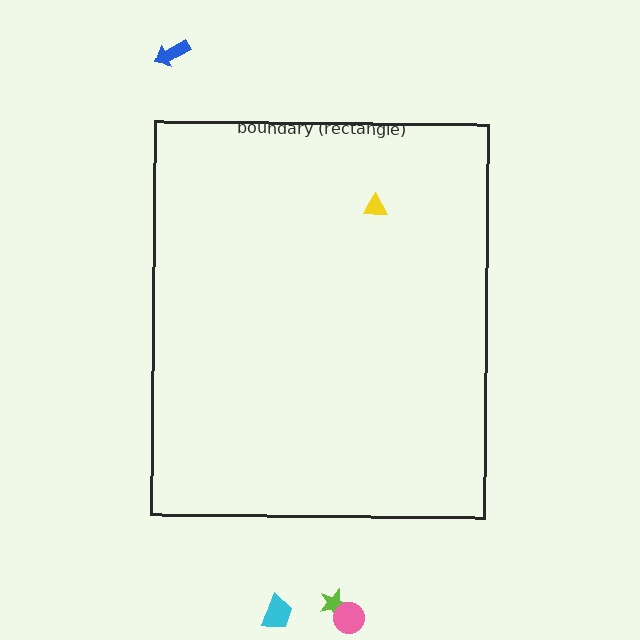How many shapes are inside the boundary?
1 inside, 4 outside.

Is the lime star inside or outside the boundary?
Outside.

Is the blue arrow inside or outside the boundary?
Outside.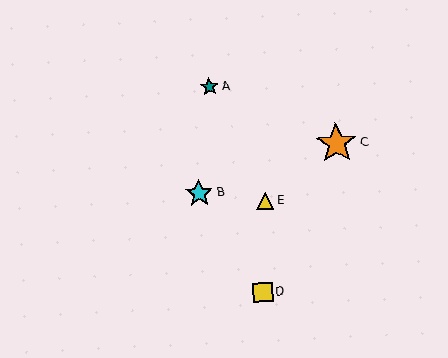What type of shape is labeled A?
Shape A is a teal star.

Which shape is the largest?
The orange star (labeled C) is the largest.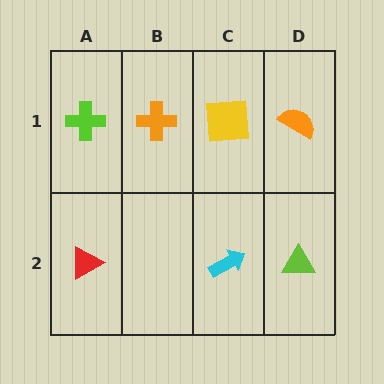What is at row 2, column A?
A red triangle.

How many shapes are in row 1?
4 shapes.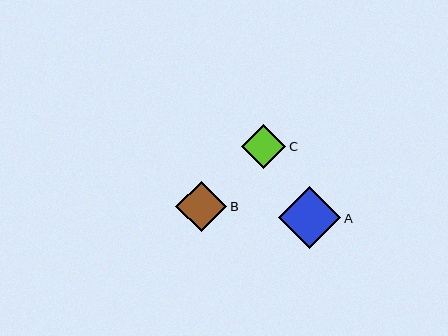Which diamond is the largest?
Diamond A is the largest with a size of approximately 63 pixels.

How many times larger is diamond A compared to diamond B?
Diamond A is approximately 1.2 times the size of diamond B.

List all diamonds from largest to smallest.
From largest to smallest: A, B, C.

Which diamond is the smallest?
Diamond C is the smallest with a size of approximately 44 pixels.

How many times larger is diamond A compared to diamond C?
Diamond A is approximately 1.4 times the size of diamond C.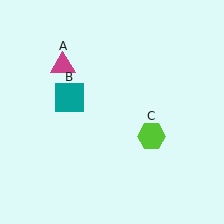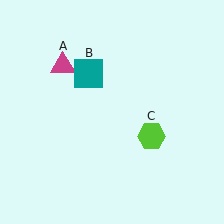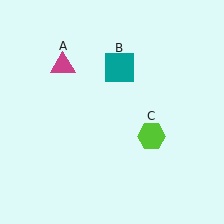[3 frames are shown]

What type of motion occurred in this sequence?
The teal square (object B) rotated clockwise around the center of the scene.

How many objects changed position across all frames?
1 object changed position: teal square (object B).